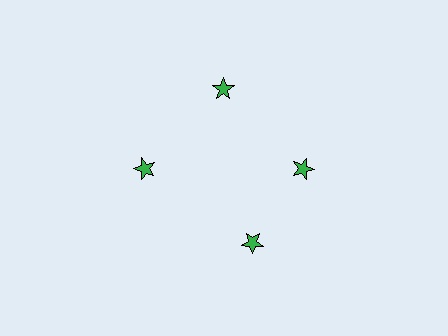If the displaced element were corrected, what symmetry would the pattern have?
It would have 4-fold rotational symmetry — the pattern would map onto itself every 90 degrees.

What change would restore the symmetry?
The symmetry would be restored by rotating it back into even spacing with its neighbors so that all 4 stars sit at equal angles and equal distance from the center.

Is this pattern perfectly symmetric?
No. The 4 green stars are arranged in a ring, but one element near the 6 o'clock position is rotated out of alignment along the ring, breaking the 4-fold rotational symmetry.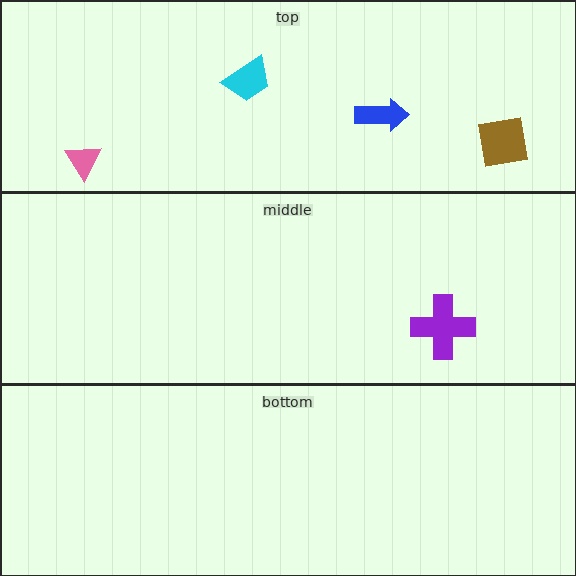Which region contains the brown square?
The top region.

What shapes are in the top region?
The blue arrow, the brown square, the pink triangle, the cyan trapezoid.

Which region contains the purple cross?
The middle region.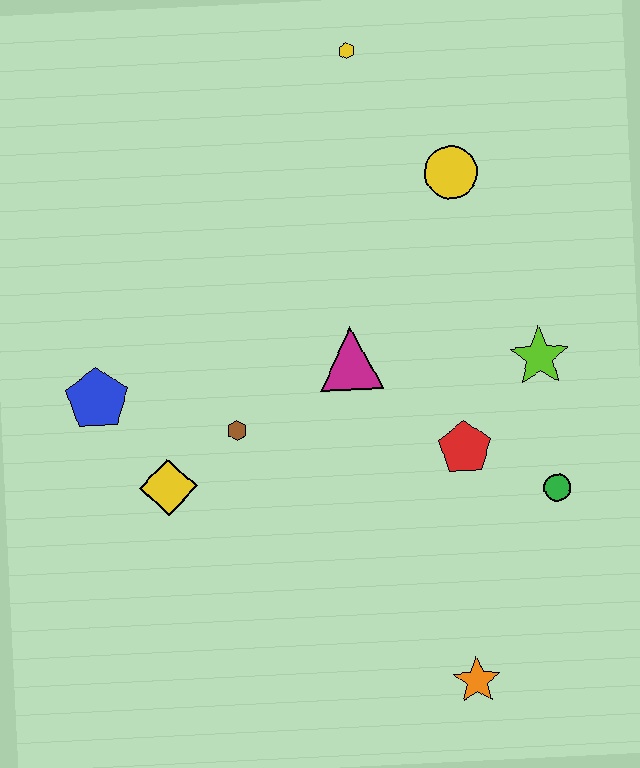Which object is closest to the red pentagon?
The green circle is closest to the red pentagon.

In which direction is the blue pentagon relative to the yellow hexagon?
The blue pentagon is below the yellow hexagon.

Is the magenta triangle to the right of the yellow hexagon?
No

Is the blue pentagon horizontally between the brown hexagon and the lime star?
No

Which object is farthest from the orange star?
The yellow hexagon is farthest from the orange star.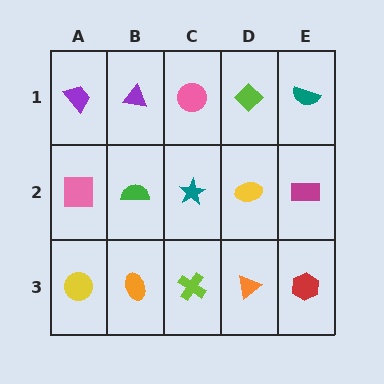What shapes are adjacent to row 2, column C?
A pink circle (row 1, column C), a lime cross (row 3, column C), a green semicircle (row 2, column B), a yellow ellipse (row 2, column D).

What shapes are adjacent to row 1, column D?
A yellow ellipse (row 2, column D), a pink circle (row 1, column C), a teal semicircle (row 1, column E).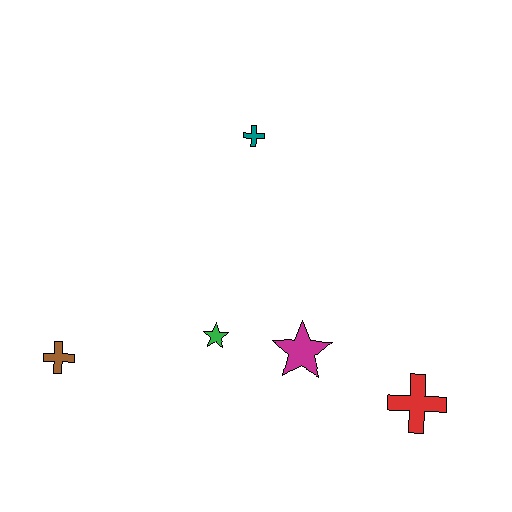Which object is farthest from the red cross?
The brown cross is farthest from the red cross.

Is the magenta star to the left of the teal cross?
No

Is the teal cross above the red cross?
Yes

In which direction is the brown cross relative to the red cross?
The brown cross is to the left of the red cross.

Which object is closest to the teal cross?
The green star is closest to the teal cross.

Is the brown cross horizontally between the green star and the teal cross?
No